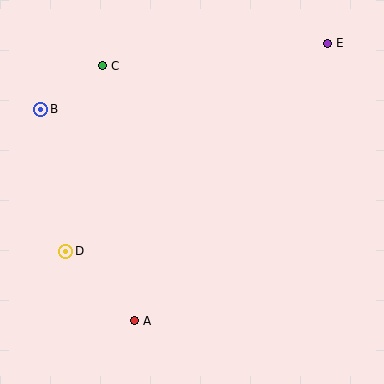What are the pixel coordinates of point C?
Point C is at (102, 66).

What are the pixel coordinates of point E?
Point E is at (327, 43).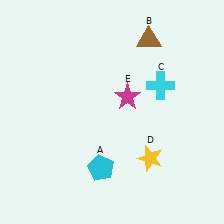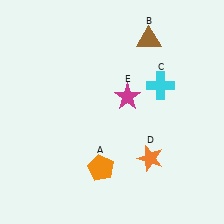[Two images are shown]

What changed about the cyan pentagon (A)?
In Image 1, A is cyan. In Image 2, it changed to orange.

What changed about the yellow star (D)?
In Image 1, D is yellow. In Image 2, it changed to orange.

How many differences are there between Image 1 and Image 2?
There are 2 differences between the two images.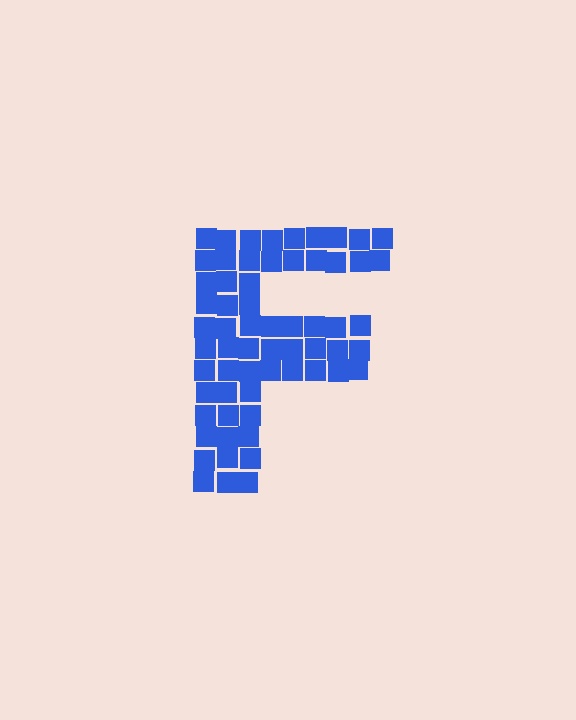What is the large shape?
The large shape is the letter F.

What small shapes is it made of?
It is made of small squares.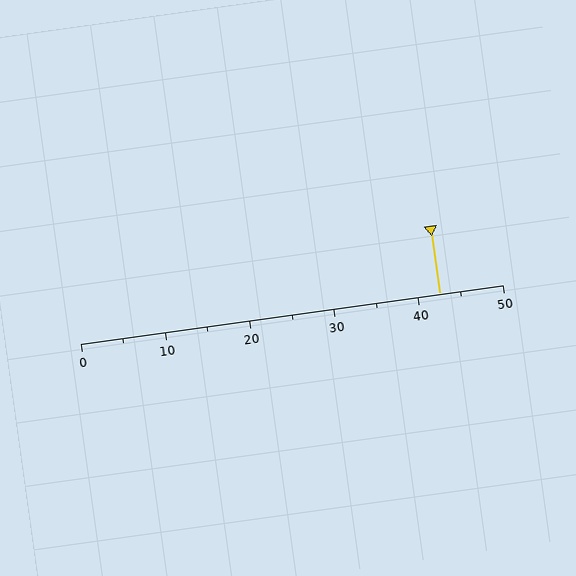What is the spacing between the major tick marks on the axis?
The major ticks are spaced 10 apart.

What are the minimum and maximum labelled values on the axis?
The axis runs from 0 to 50.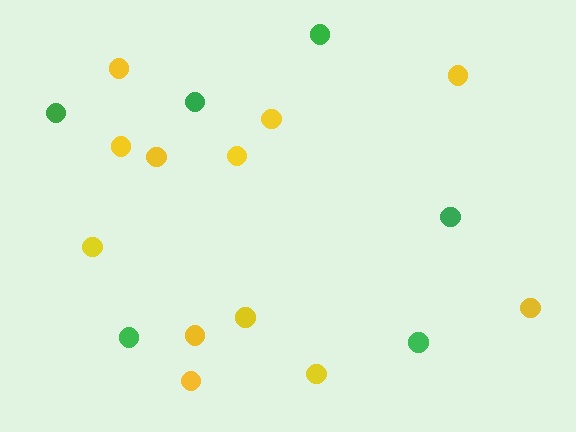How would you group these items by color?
There are 2 groups: one group of yellow circles (12) and one group of green circles (6).